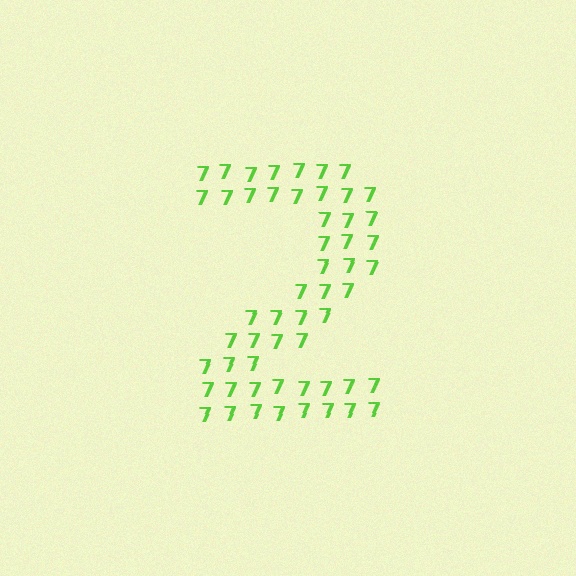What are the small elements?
The small elements are digit 7's.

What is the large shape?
The large shape is the digit 2.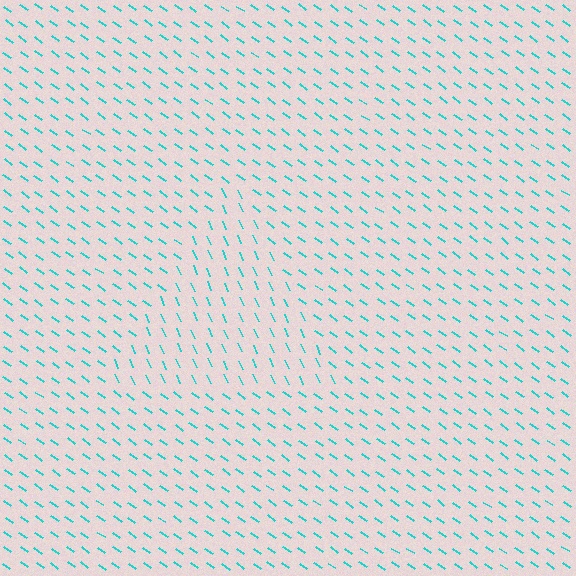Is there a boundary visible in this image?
Yes, there is a texture boundary formed by a change in line orientation.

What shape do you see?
I see a triangle.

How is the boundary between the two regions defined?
The boundary is defined purely by a change in line orientation (approximately 30 degrees difference). All lines are the same color and thickness.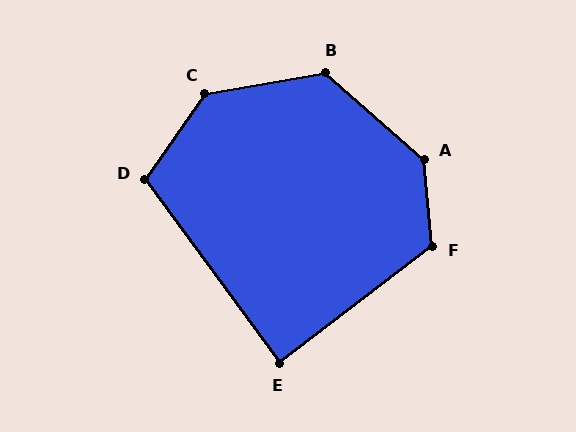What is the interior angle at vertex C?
Approximately 135 degrees (obtuse).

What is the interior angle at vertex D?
Approximately 109 degrees (obtuse).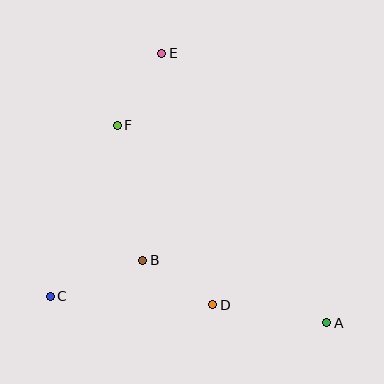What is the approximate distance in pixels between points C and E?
The distance between C and E is approximately 267 pixels.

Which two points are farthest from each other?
Points A and E are farthest from each other.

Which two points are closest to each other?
Points B and D are closest to each other.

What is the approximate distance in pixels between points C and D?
The distance between C and D is approximately 163 pixels.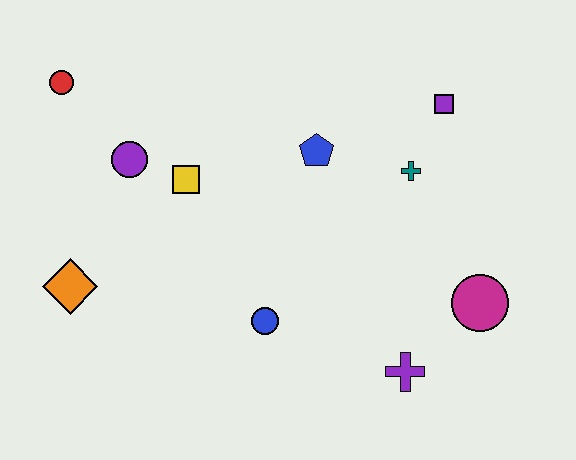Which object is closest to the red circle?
The purple circle is closest to the red circle.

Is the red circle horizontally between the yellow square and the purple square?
No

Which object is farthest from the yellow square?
The magenta circle is farthest from the yellow square.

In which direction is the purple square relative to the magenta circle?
The purple square is above the magenta circle.